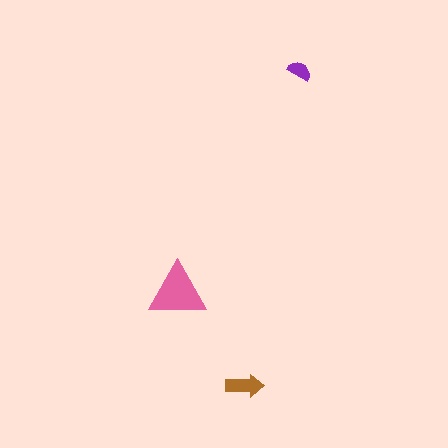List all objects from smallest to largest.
The purple semicircle, the brown arrow, the pink triangle.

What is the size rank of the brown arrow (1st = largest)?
2nd.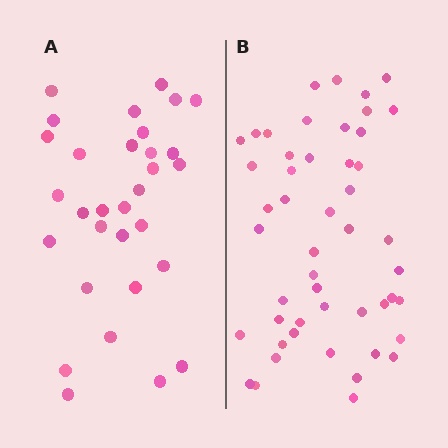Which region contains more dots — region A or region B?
Region B (the right region) has more dots.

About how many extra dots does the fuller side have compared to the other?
Region B has approximately 20 more dots than region A.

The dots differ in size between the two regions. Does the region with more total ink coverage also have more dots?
No. Region A has more total ink coverage because its dots are larger, but region B actually contains more individual dots. Total area can be misleading — the number of items is what matters here.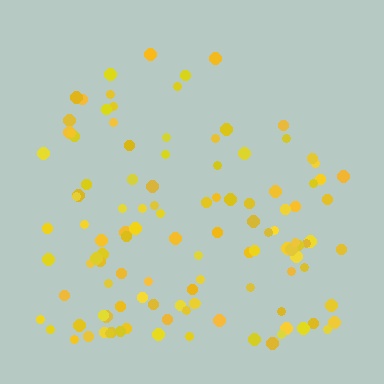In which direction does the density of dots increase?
From top to bottom, with the bottom side densest.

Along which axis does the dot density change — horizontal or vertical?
Vertical.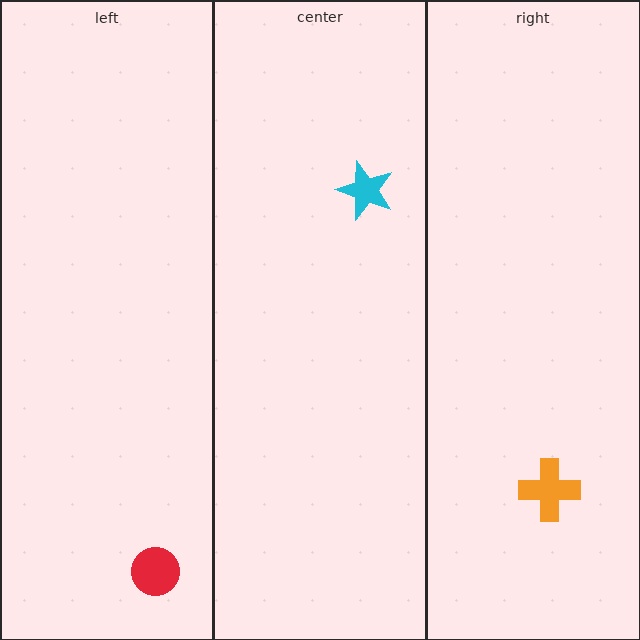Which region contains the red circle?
The left region.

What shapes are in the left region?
The red circle.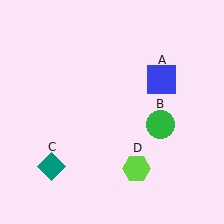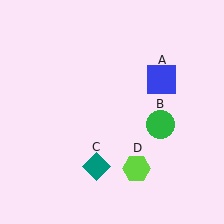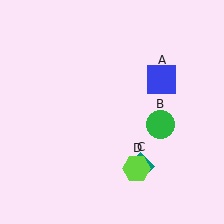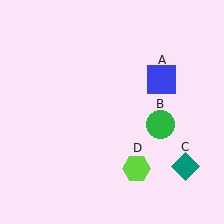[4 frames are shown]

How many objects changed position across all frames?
1 object changed position: teal diamond (object C).